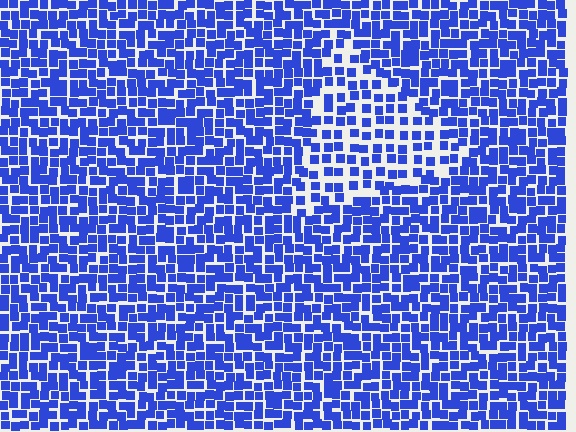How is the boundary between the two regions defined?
The boundary is defined by a change in element density (approximately 1.7x ratio). All elements are the same color, size, and shape.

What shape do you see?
I see a triangle.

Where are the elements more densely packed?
The elements are more densely packed outside the triangle boundary.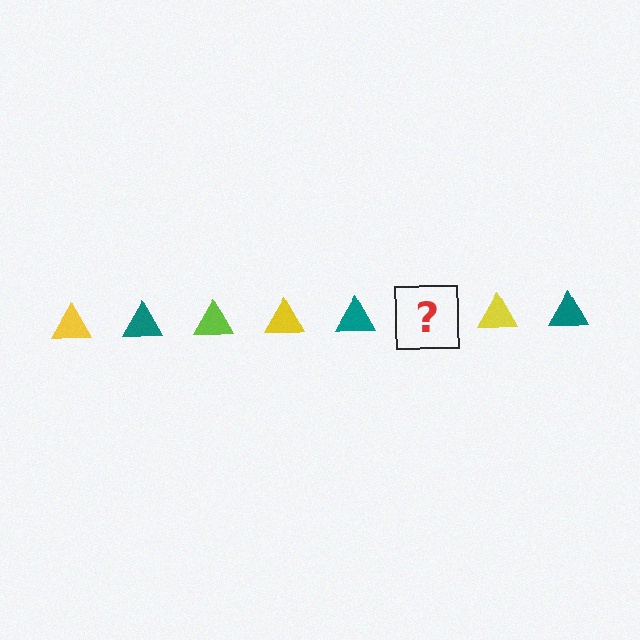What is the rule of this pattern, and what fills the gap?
The rule is that the pattern cycles through yellow, teal, lime triangles. The gap should be filled with a lime triangle.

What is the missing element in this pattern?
The missing element is a lime triangle.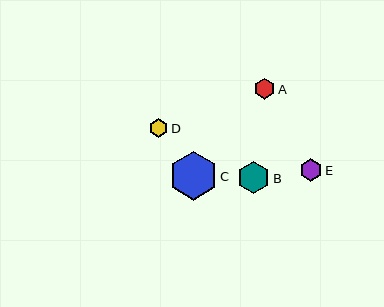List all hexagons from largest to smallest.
From largest to smallest: C, B, E, A, D.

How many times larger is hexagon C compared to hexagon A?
Hexagon C is approximately 2.3 times the size of hexagon A.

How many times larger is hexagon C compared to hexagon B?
Hexagon C is approximately 1.5 times the size of hexagon B.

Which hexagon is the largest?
Hexagon C is the largest with a size of approximately 49 pixels.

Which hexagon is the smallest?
Hexagon D is the smallest with a size of approximately 19 pixels.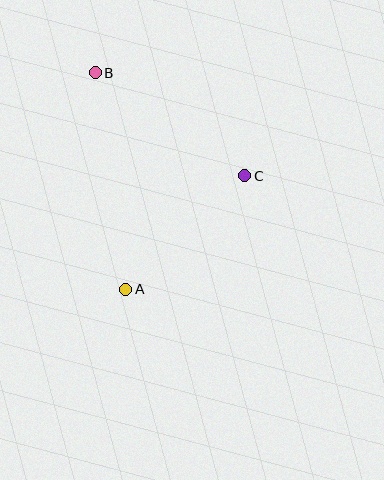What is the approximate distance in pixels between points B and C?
The distance between B and C is approximately 181 pixels.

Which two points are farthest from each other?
Points A and B are farthest from each other.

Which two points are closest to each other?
Points A and C are closest to each other.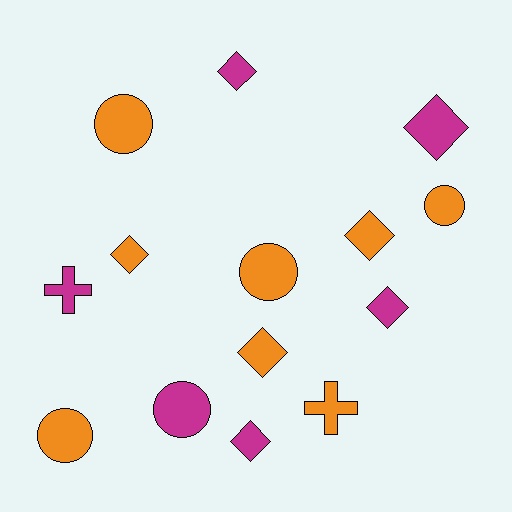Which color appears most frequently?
Orange, with 8 objects.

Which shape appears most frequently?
Diamond, with 7 objects.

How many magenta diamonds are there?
There are 4 magenta diamonds.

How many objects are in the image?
There are 14 objects.